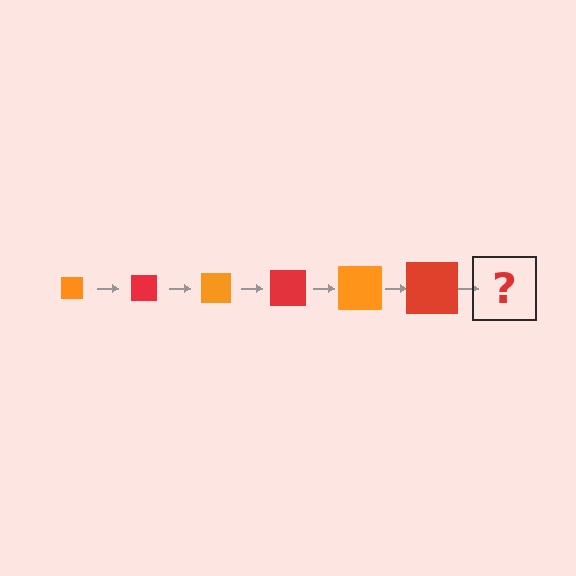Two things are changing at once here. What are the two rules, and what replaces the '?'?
The two rules are that the square grows larger each step and the color cycles through orange and red. The '?' should be an orange square, larger than the previous one.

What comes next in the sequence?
The next element should be an orange square, larger than the previous one.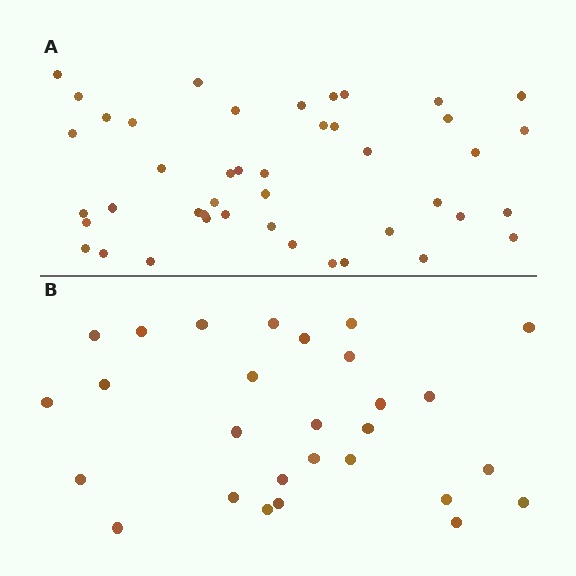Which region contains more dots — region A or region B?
Region A (the top region) has more dots.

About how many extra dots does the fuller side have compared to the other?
Region A has approximately 15 more dots than region B.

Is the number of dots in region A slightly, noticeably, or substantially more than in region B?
Region A has substantially more. The ratio is roughly 1.6 to 1.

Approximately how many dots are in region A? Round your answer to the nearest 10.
About 40 dots. (The exact count is 44, which rounds to 40.)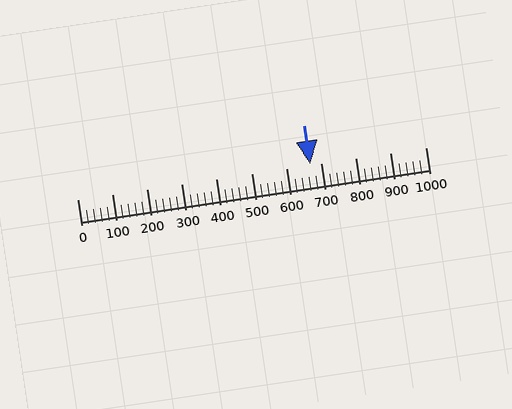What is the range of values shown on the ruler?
The ruler shows values from 0 to 1000.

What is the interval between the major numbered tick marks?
The major tick marks are spaced 100 units apart.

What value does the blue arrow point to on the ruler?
The blue arrow points to approximately 668.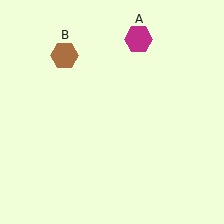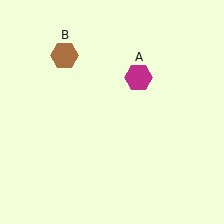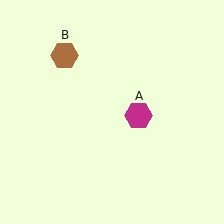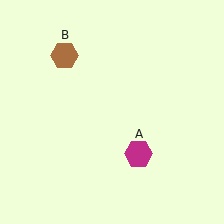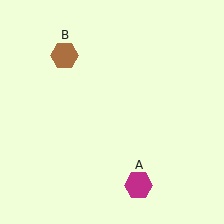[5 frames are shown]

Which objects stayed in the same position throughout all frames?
Brown hexagon (object B) remained stationary.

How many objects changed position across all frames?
1 object changed position: magenta hexagon (object A).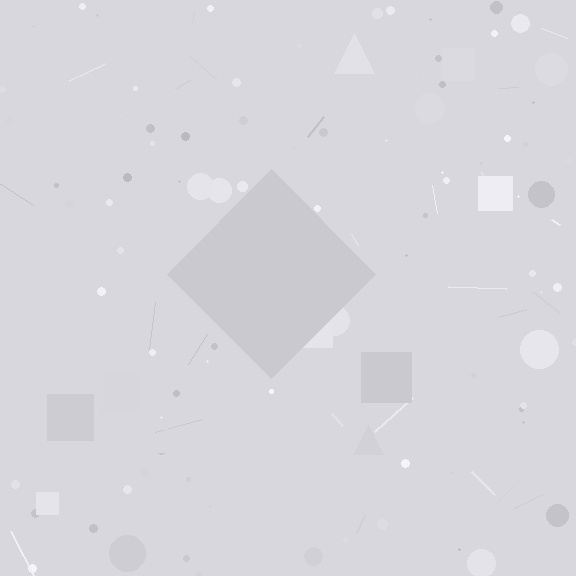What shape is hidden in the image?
A diamond is hidden in the image.